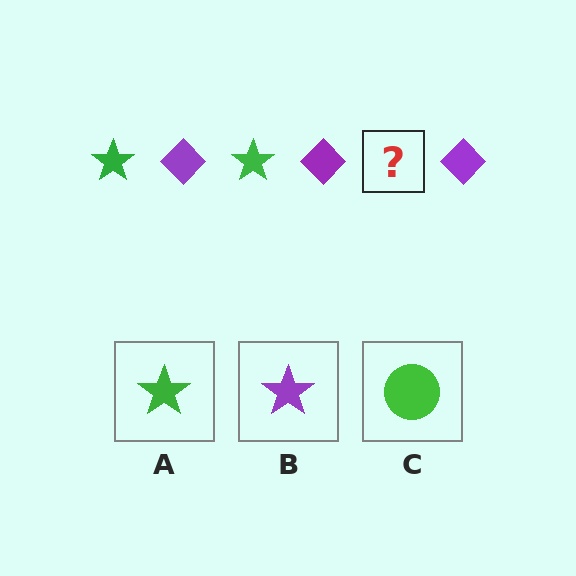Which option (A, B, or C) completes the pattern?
A.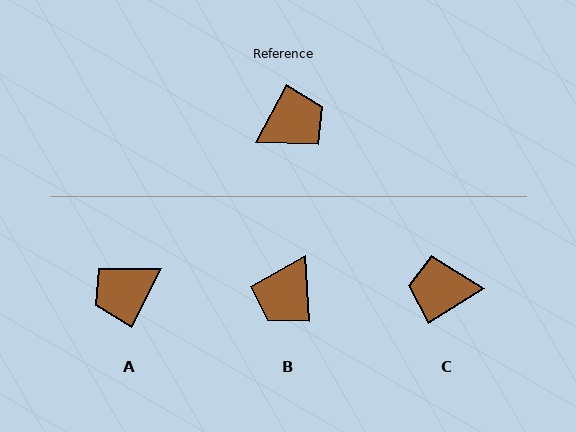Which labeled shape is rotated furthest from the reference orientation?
A, about 179 degrees away.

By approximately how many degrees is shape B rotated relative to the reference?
Approximately 149 degrees clockwise.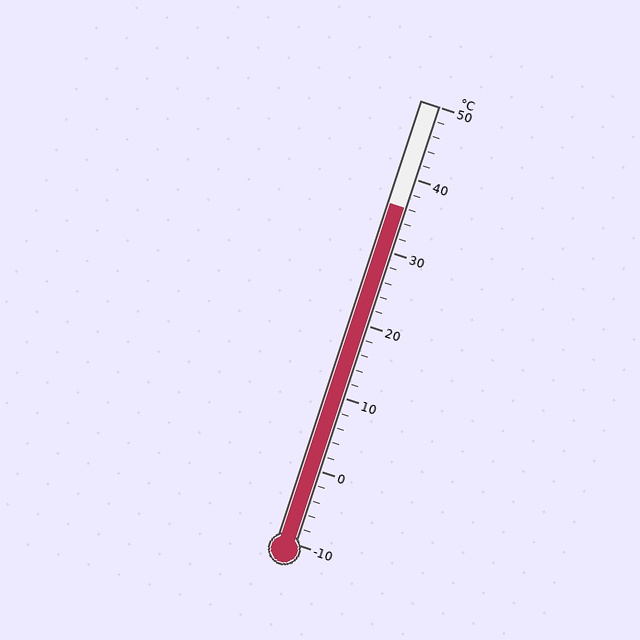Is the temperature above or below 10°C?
The temperature is above 10°C.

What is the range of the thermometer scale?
The thermometer scale ranges from -10°C to 50°C.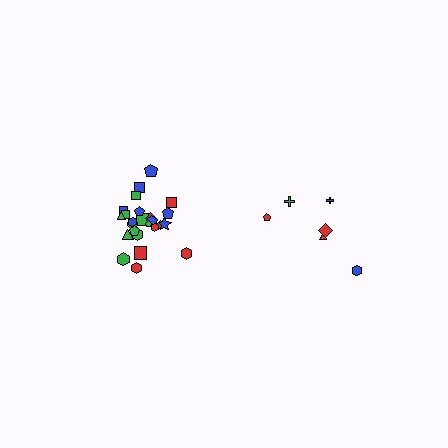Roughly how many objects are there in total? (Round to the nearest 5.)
Roughly 30 objects in total.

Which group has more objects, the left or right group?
The left group.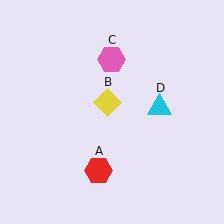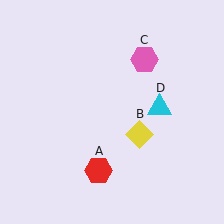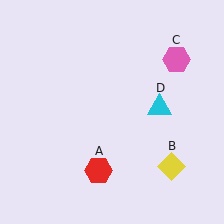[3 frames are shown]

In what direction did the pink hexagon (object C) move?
The pink hexagon (object C) moved right.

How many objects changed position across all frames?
2 objects changed position: yellow diamond (object B), pink hexagon (object C).